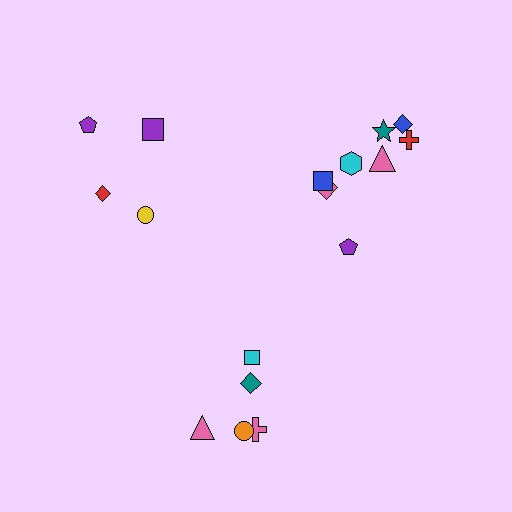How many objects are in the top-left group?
There are 4 objects.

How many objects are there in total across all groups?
There are 17 objects.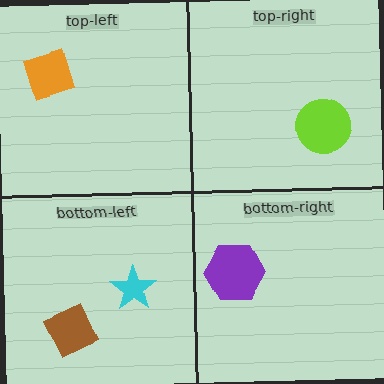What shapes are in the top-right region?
The lime circle.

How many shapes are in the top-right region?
1.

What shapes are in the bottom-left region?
The cyan star, the brown diamond.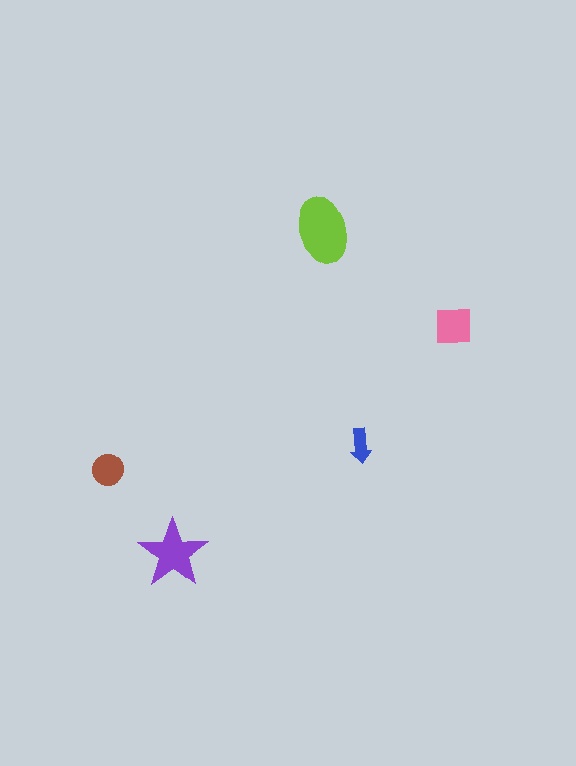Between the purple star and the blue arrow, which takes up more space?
The purple star.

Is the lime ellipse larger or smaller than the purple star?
Larger.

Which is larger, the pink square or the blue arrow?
The pink square.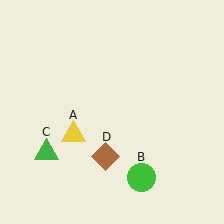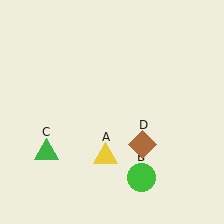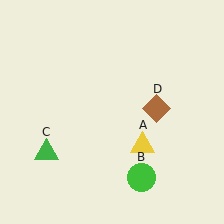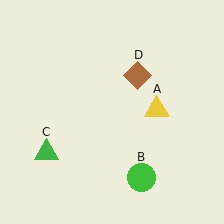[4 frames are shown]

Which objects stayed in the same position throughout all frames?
Green circle (object B) and green triangle (object C) remained stationary.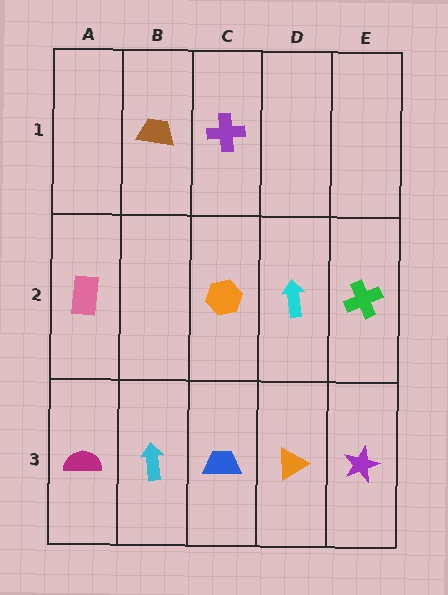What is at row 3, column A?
A magenta semicircle.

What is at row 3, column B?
A cyan arrow.